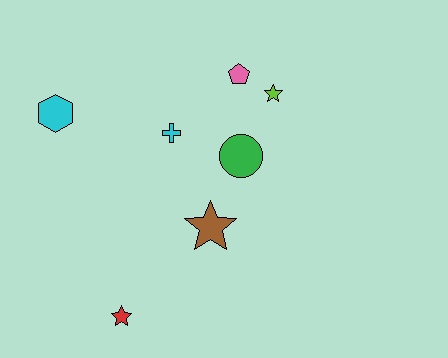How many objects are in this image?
There are 7 objects.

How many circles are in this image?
There is 1 circle.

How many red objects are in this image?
There is 1 red object.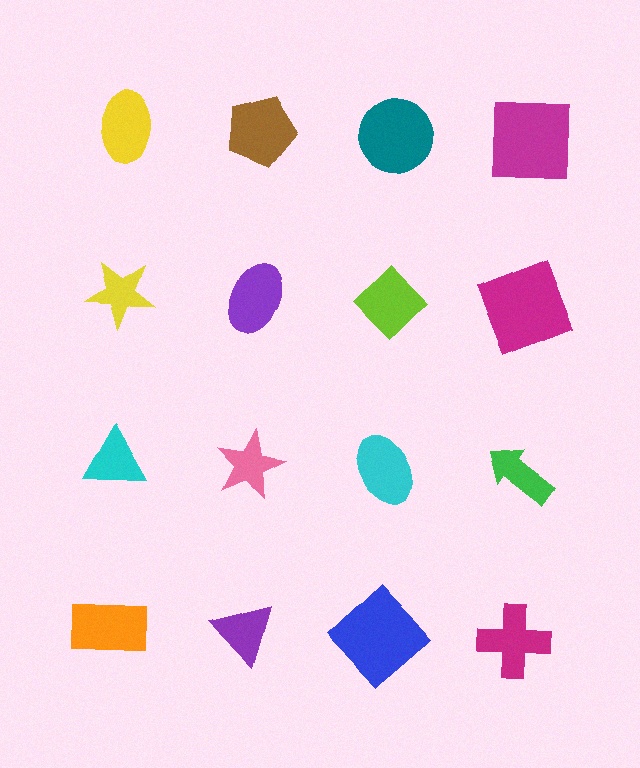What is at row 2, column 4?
A magenta square.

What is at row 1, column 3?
A teal circle.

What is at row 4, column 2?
A purple triangle.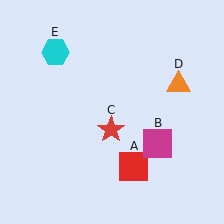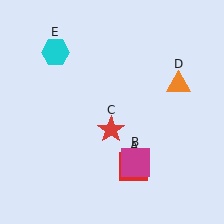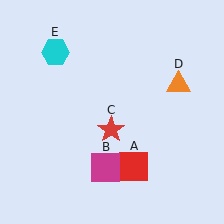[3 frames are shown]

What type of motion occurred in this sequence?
The magenta square (object B) rotated clockwise around the center of the scene.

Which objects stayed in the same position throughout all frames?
Red square (object A) and red star (object C) and orange triangle (object D) and cyan hexagon (object E) remained stationary.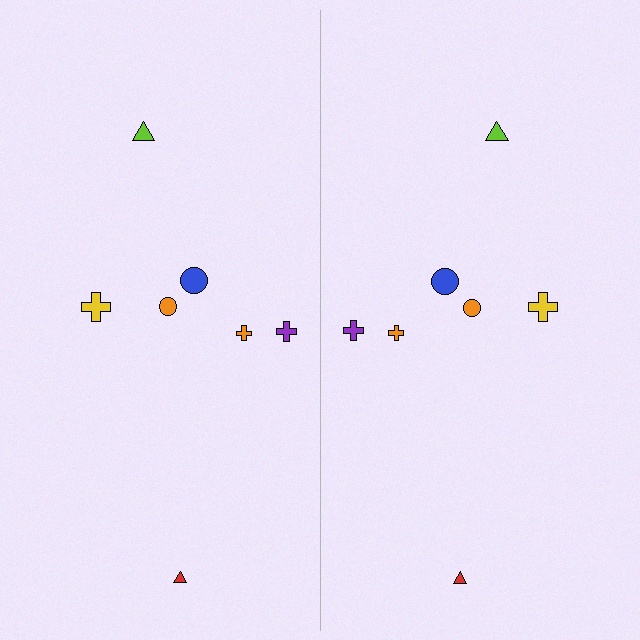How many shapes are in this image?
There are 14 shapes in this image.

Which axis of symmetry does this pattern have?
The pattern has a vertical axis of symmetry running through the center of the image.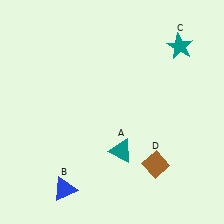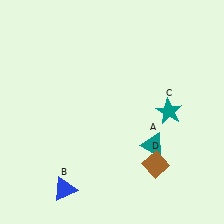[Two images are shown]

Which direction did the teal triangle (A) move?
The teal triangle (A) moved right.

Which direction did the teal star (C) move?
The teal star (C) moved down.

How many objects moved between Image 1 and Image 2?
2 objects moved between the two images.